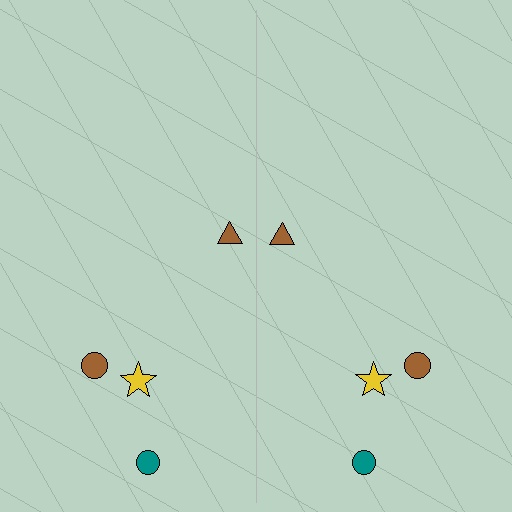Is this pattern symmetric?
Yes, this pattern has bilateral (reflection) symmetry.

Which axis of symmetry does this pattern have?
The pattern has a vertical axis of symmetry running through the center of the image.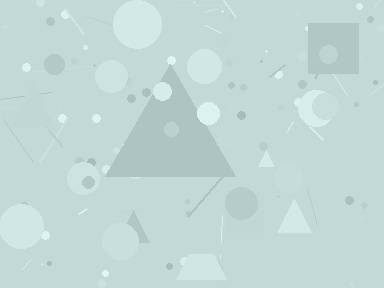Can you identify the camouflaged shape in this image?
The camouflaged shape is a triangle.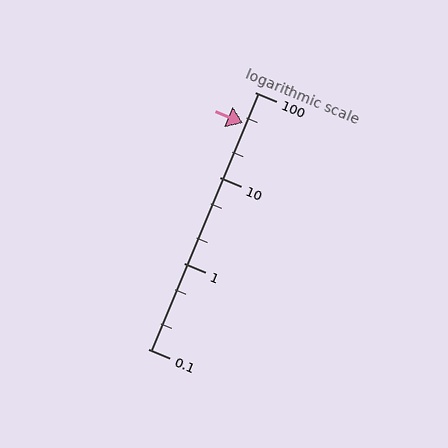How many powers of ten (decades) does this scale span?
The scale spans 3 decades, from 0.1 to 100.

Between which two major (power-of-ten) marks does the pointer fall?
The pointer is between 10 and 100.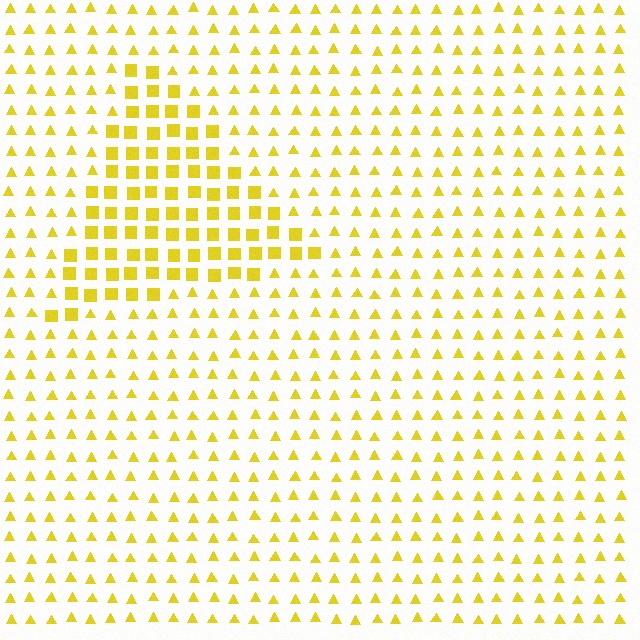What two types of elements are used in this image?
The image uses squares inside the triangle region and triangles outside it.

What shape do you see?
I see a triangle.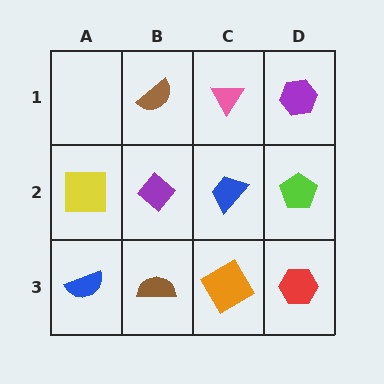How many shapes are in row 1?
3 shapes.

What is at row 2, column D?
A lime pentagon.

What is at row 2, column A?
A yellow square.